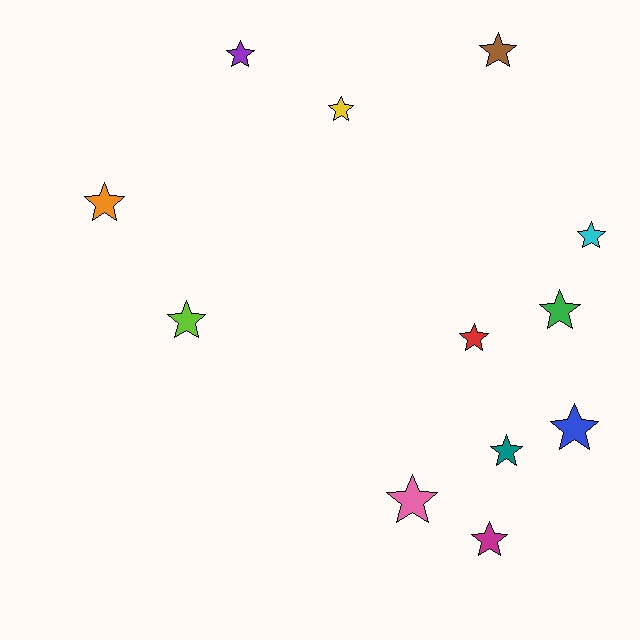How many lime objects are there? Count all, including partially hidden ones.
There is 1 lime object.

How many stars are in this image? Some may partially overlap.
There are 12 stars.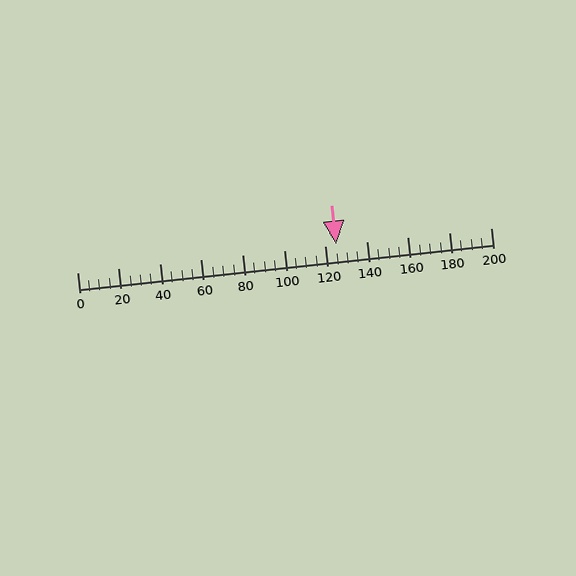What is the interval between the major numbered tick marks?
The major tick marks are spaced 20 units apart.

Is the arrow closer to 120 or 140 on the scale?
The arrow is closer to 120.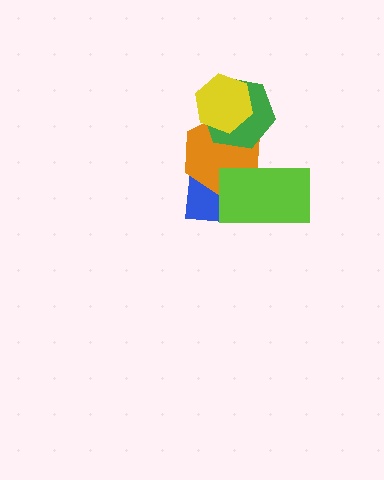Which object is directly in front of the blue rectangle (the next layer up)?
The orange hexagon is directly in front of the blue rectangle.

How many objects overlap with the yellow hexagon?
2 objects overlap with the yellow hexagon.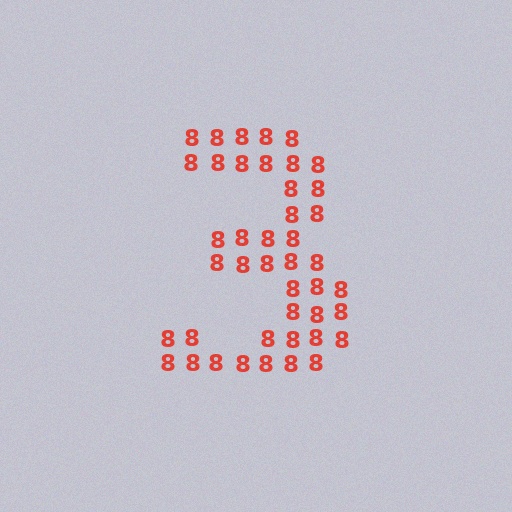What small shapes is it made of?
It is made of small digit 8's.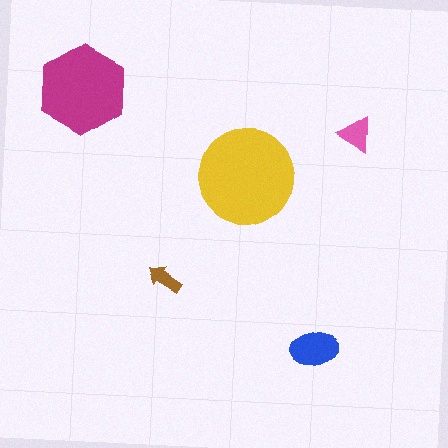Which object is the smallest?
The brown arrow.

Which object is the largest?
The yellow circle.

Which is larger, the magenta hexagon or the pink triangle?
The magenta hexagon.